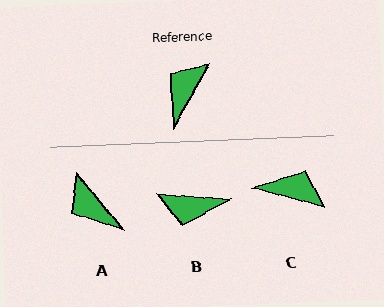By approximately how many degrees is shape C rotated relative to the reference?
Approximately 76 degrees clockwise.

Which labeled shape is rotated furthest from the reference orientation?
B, about 115 degrees away.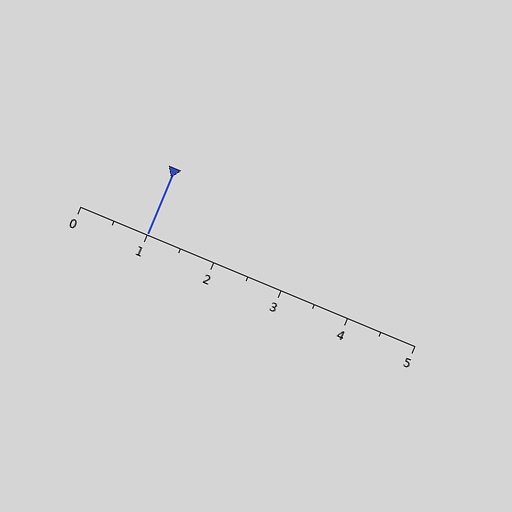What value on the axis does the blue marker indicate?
The marker indicates approximately 1.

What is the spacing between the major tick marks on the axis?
The major ticks are spaced 1 apart.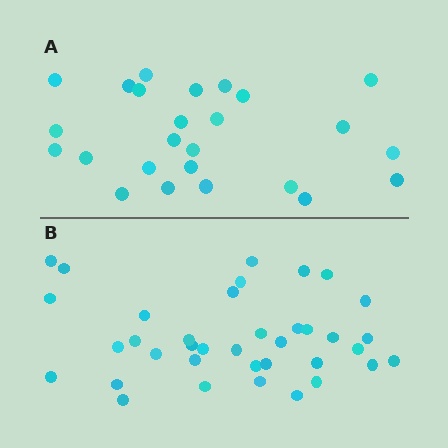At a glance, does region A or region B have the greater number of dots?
Region B (the bottom region) has more dots.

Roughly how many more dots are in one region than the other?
Region B has roughly 12 or so more dots than region A.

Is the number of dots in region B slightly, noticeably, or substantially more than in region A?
Region B has substantially more. The ratio is roughly 1.5 to 1.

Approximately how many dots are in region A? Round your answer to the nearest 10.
About 20 dots. (The exact count is 25, which rounds to 20.)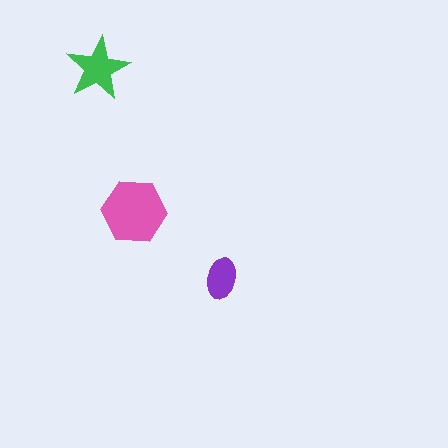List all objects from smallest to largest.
The purple ellipse, the green star, the pink hexagon.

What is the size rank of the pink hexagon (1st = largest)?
1st.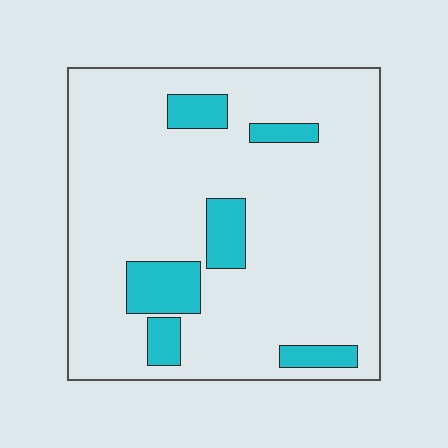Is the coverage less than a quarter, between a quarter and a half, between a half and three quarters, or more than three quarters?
Less than a quarter.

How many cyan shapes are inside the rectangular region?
6.